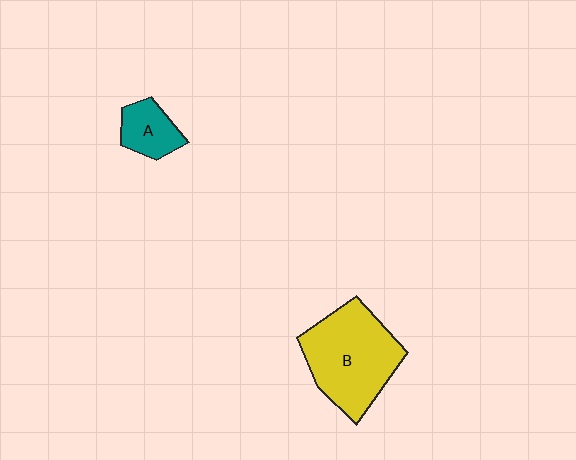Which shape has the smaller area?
Shape A (teal).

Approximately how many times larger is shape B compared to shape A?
Approximately 2.9 times.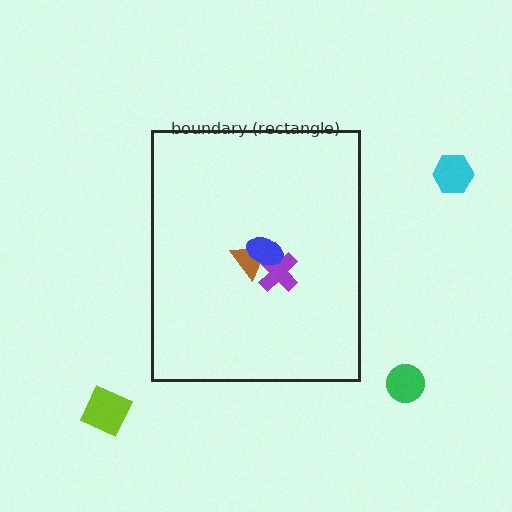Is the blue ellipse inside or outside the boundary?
Inside.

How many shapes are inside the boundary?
3 inside, 3 outside.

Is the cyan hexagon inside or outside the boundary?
Outside.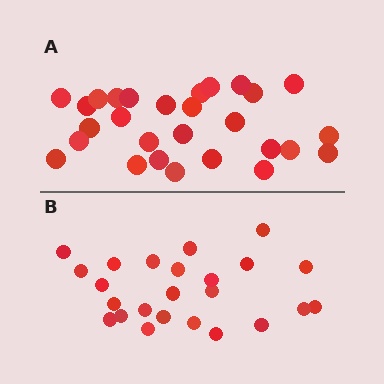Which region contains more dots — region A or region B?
Region A (the top region) has more dots.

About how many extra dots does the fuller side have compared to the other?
Region A has about 4 more dots than region B.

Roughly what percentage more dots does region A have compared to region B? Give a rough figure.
About 15% more.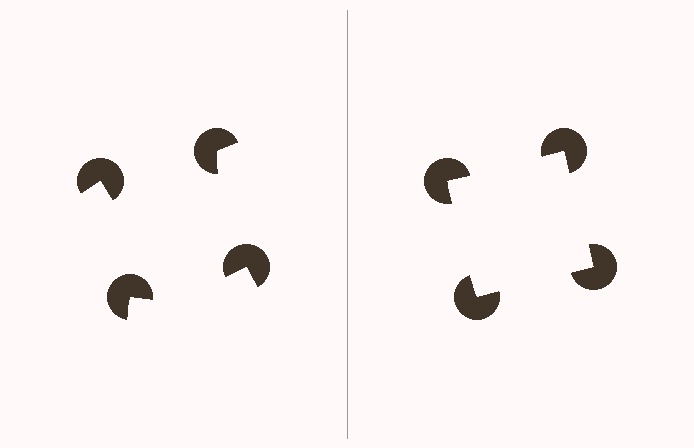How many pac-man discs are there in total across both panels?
8 — 4 on each side.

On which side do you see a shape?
An illusory square appears on the right side. On the left side the wedge cuts are rotated, so no coherent shape forms.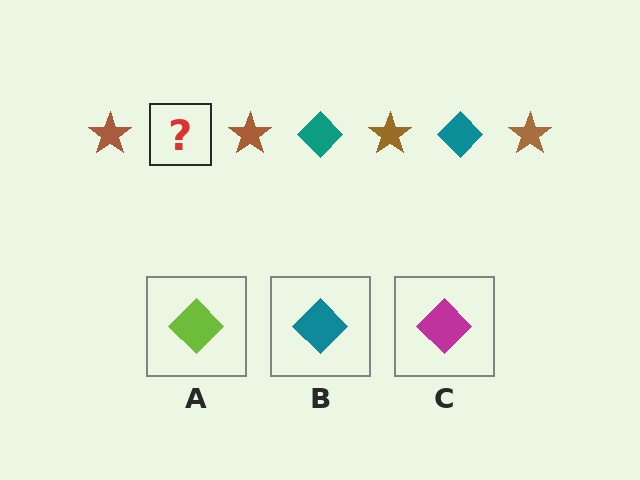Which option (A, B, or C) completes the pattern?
B.